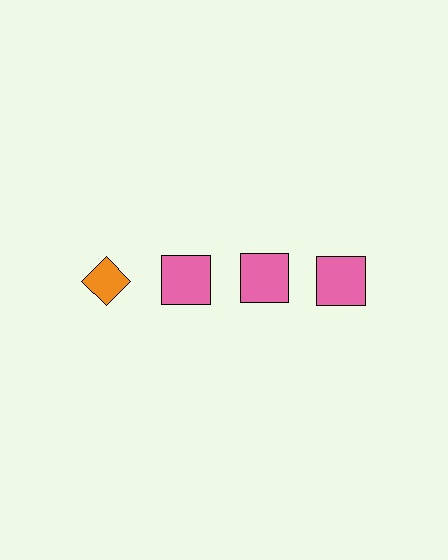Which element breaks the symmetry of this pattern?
The orange diamond in the top row, leftmost column breaks the symmetry. All other shapes are pink squares.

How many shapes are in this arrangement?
There are 4 shapes arranged in a grid pattern.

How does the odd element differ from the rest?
It differs in both color (orange instead of pink) and shape (diamond instead of square).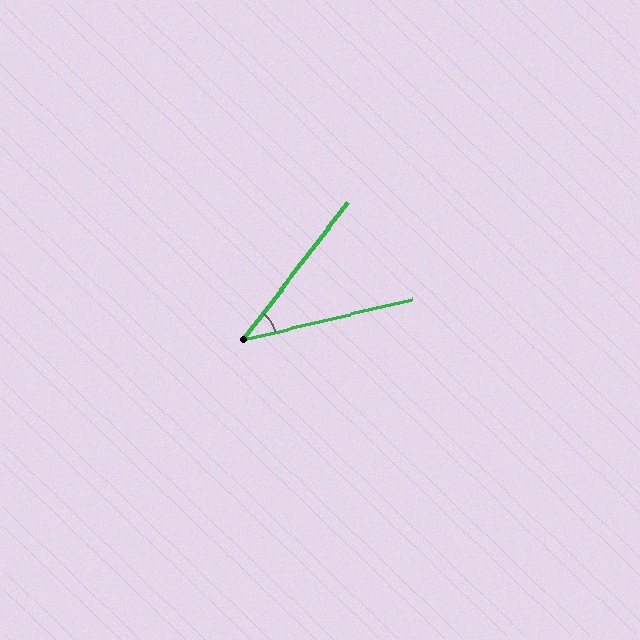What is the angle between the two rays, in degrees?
Approximately 39 degrees.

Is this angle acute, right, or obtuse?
It is acute.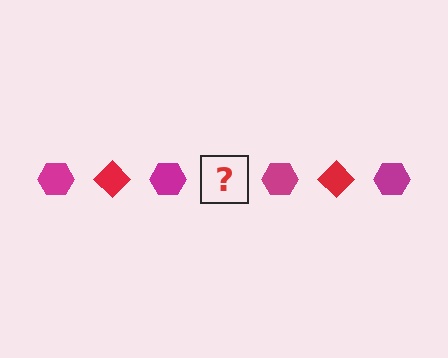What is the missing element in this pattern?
The missing element is a red diamond.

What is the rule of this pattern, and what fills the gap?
The rule is that the pattern alternates between magenta hexagon and red diamond. The gap should be filled with a red diamond.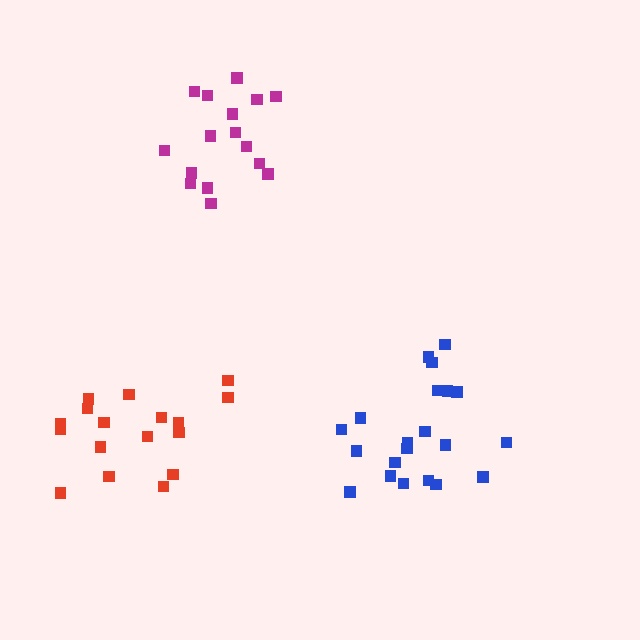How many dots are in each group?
Group 1: 17 dots, Group 2: 16 dots, Group 3: 21 dots (54 total).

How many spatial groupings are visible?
There are 3 spatial groupings.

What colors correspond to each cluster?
The clusters are colored: red, magenta, blue.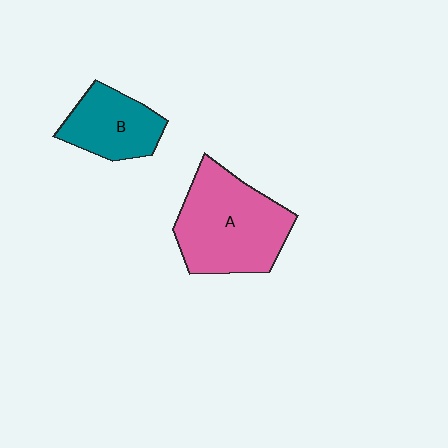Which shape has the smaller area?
Shape B (teal).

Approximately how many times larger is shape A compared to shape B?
Approximately 1.7 times.